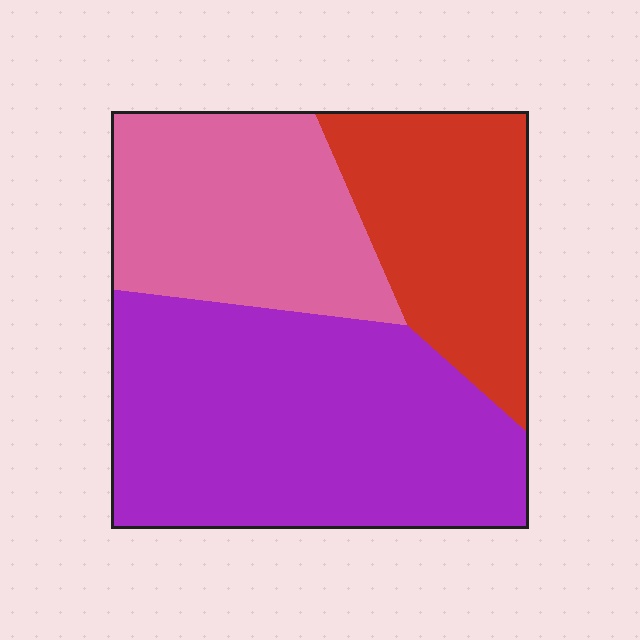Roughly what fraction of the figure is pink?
Pink covers roughly 30% of the figure.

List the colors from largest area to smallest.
From largest to smallest: purple, pink, red.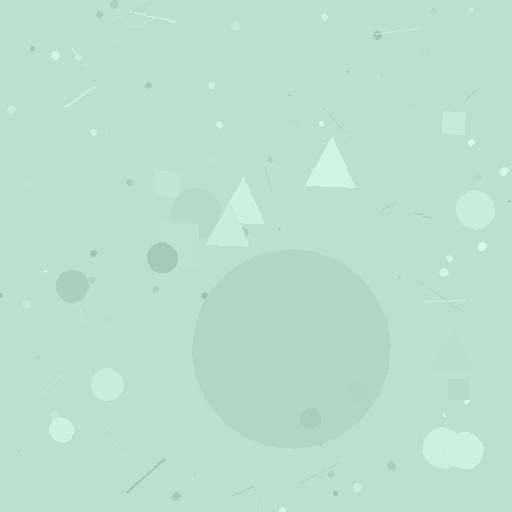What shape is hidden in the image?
A circle is hidden in the image.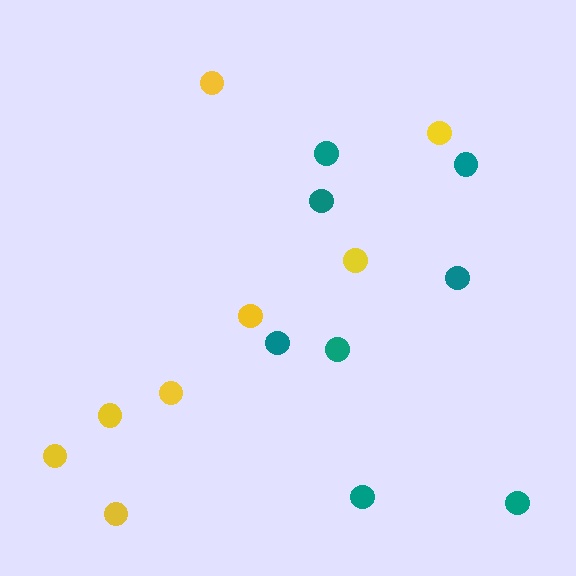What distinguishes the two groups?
There are 2 groups: one group of yellow circles (8) and one group of teal circles (8).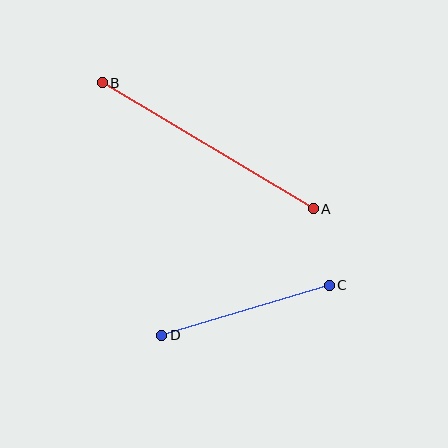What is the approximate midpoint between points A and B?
The midpoint is at approximately (208, 146) pixels.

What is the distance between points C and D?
The distance is approximately 175 pixels.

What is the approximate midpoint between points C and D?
The midpoint is at approximately (246, 310) pixels.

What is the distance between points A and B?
The distance is approximately 245 pixels.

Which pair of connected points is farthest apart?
Points A and B are farthest apart.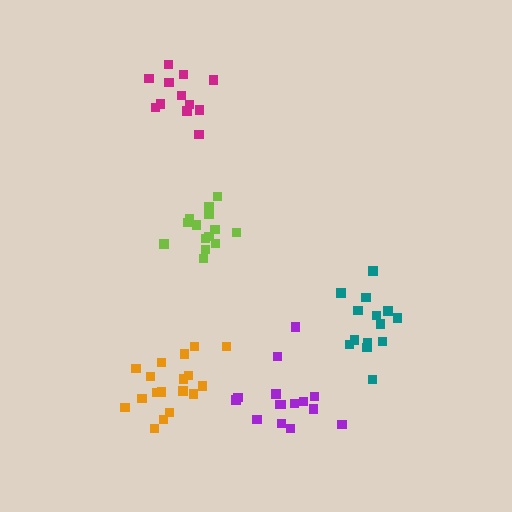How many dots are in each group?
Group 1: 14 dots, Group 2: 18 dots, Group 3: 12 dots, Group 4: 15 dots, Group 5: 14 dots (73 total).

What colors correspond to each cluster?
The clusters are colored: lime, orange, magenta, purple, teal.